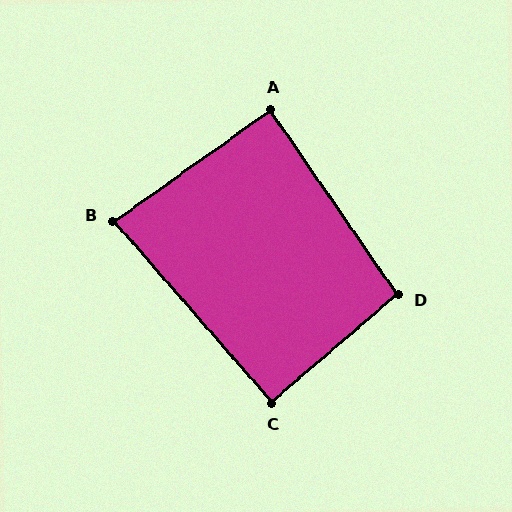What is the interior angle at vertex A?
Approximately 89 degrees (approximately right).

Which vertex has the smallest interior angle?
B, at approximately 84 degrees.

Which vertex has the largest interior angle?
D, at approximately 96 degrees.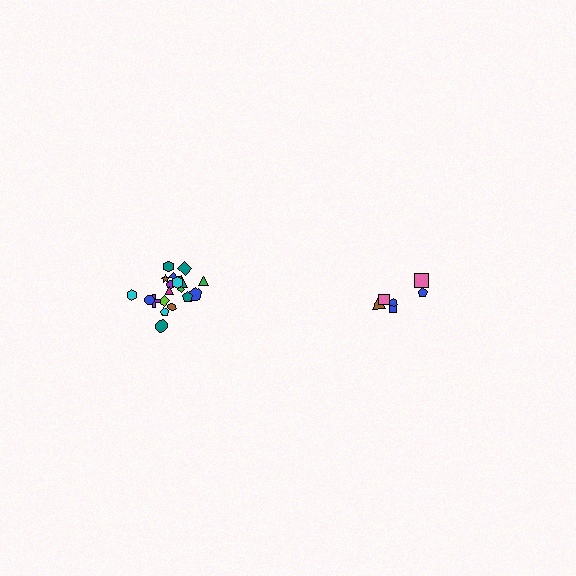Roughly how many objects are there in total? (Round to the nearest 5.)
Roughly 30 objects in total.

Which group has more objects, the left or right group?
The left group.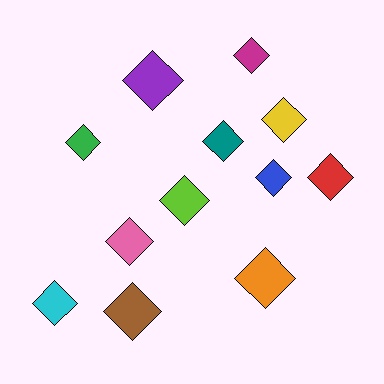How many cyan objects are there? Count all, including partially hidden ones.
There is 1 cyan object.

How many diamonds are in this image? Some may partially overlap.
There are 12 diamonds.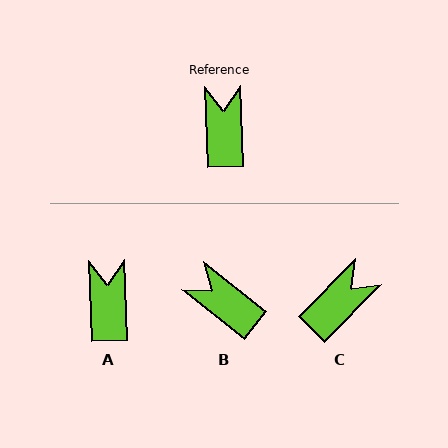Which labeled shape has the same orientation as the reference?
A.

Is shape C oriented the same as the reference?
No, it is off by about 46 degrees.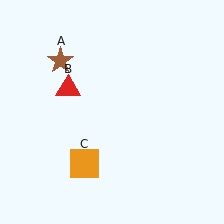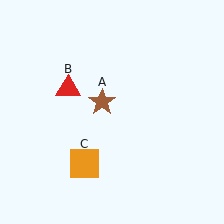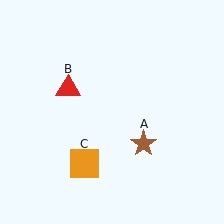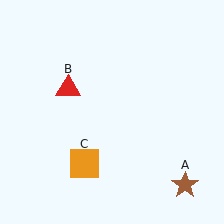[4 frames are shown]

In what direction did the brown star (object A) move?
The brown star (object A) moved down and to the right.